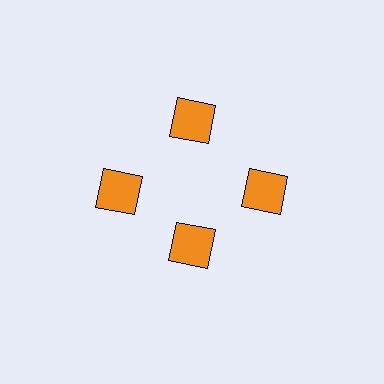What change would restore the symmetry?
The symmetry would be restored by moving it outward, back onto the ring so that all 4 squares sit at equal angles and equal distance from the center.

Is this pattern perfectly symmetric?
No. The 4 orange squares are arranged in a ring, but one element near the 6 o'clock position is pulled inward toward the center, breaking the 4-fold rotational symmetry.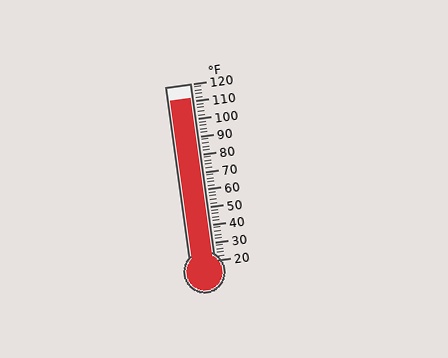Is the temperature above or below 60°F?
The temperature is above 60°F.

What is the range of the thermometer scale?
The thermometer scale ranges from 20°F to 120°F.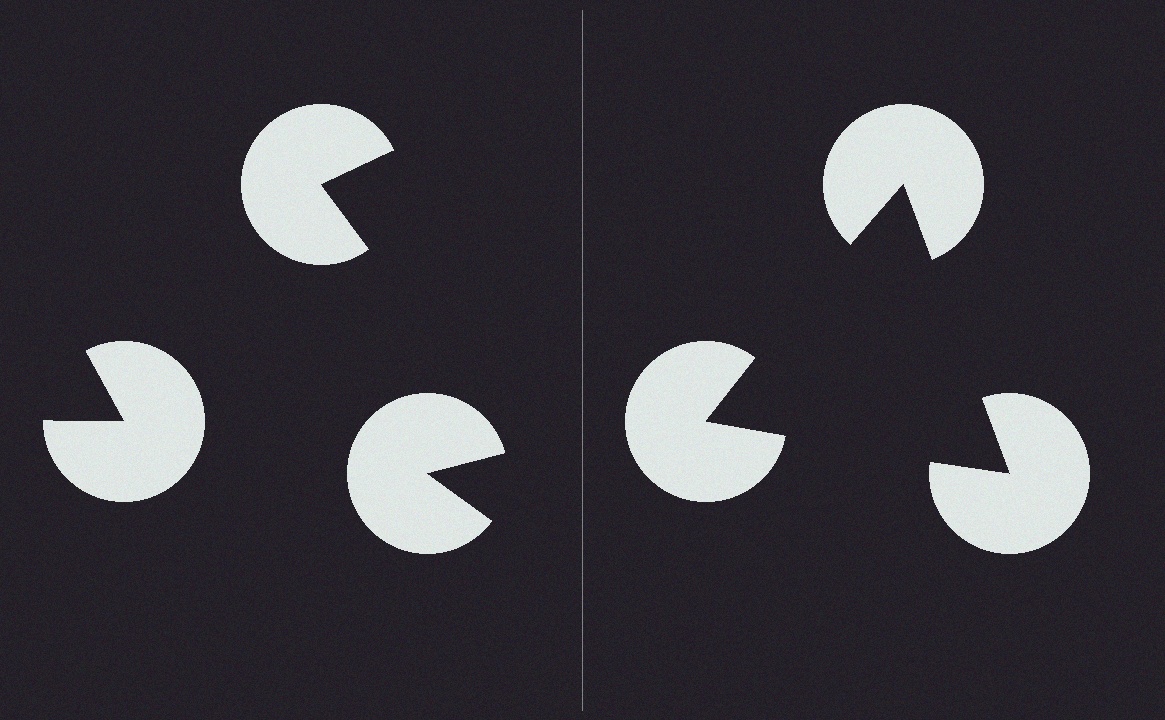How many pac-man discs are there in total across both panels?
6 — 3 on each side.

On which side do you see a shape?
An illusory triangle appears on the right side. On the left side the wedge cuts are rotated, so no coherent shape forms.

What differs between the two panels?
The pac-man discs are positioned identically on both sides; only the wedge orientations differ. On the right they align to a triangle; on the left they are misaligned.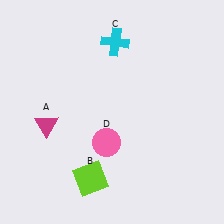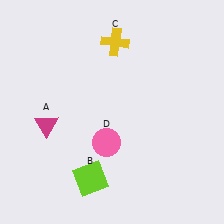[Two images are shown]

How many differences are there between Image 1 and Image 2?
There is 1 difference between the two images.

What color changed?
The cross (C) changed from cyan in Image 1 to yellow in Image 2.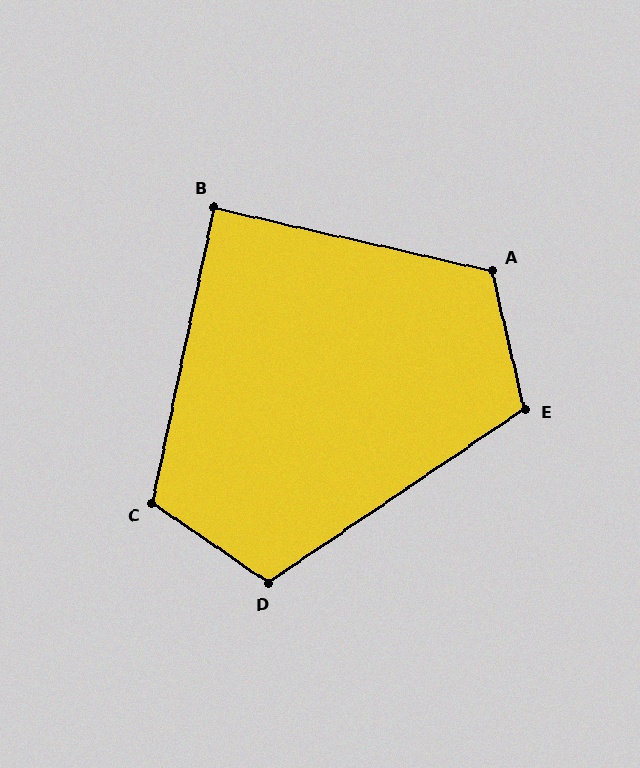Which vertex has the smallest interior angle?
B, at approximately 89 degrees.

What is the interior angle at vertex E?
Approximately 111 degrees (obtuse).